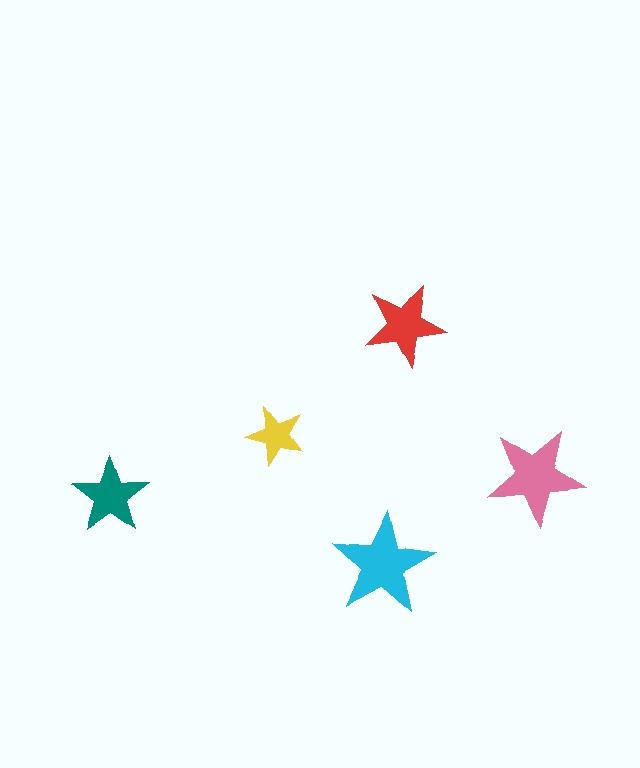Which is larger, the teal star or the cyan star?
The cyan one.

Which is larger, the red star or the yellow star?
The red one.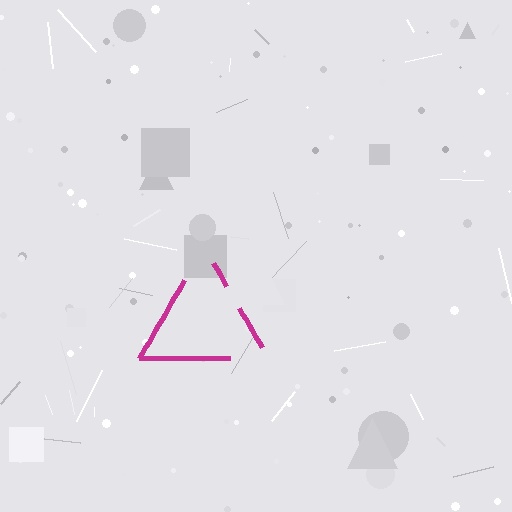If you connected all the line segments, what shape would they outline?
They would outline a triangle.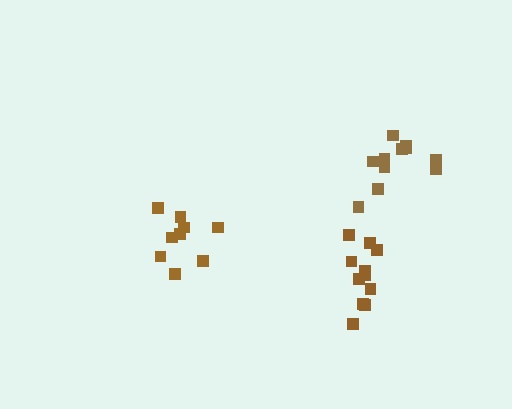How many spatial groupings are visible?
There are 3 spatial groupings.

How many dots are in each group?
Group 1: 9 dots, Group 2: 11 dots, Group 3: 11 dots (31 total).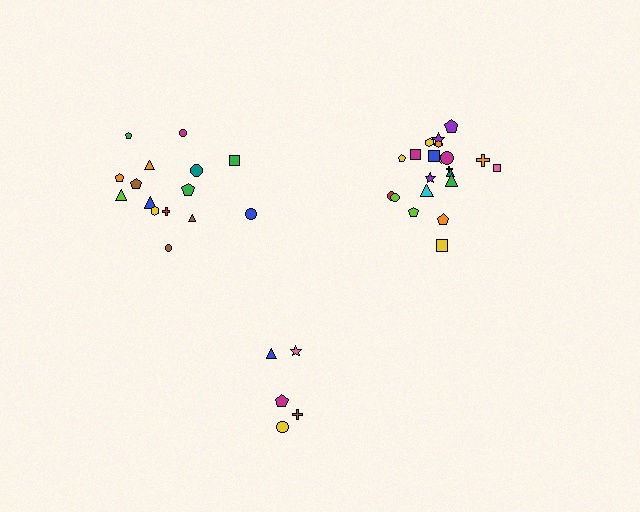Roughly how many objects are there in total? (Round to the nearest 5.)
Roughly 40 objects in total.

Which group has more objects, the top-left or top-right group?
The top-right group.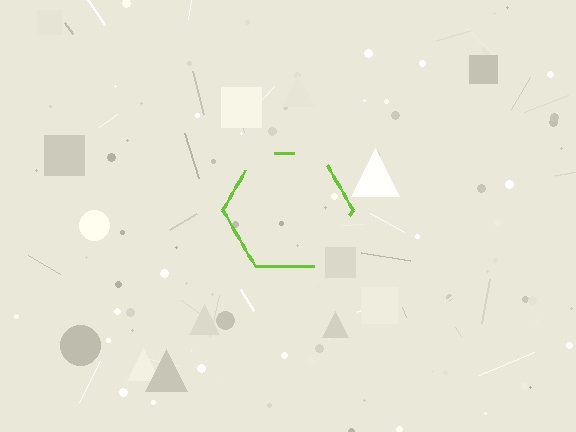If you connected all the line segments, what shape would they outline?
They would outline a hexagon.